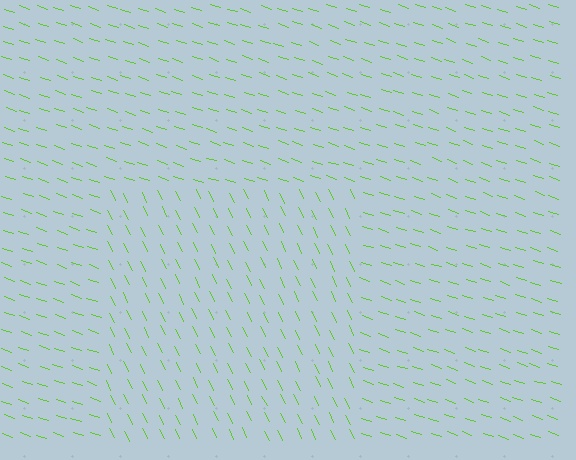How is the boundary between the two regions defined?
The boundary is defined purely by a change in line orientation (approximately 45 degrees difference). All lines are the same color and thickness.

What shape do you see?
I see a rectangle.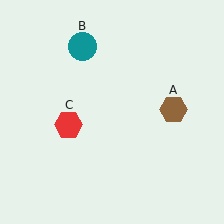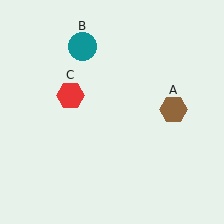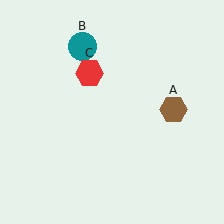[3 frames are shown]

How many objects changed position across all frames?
1 object changed position: red hexagon (object C).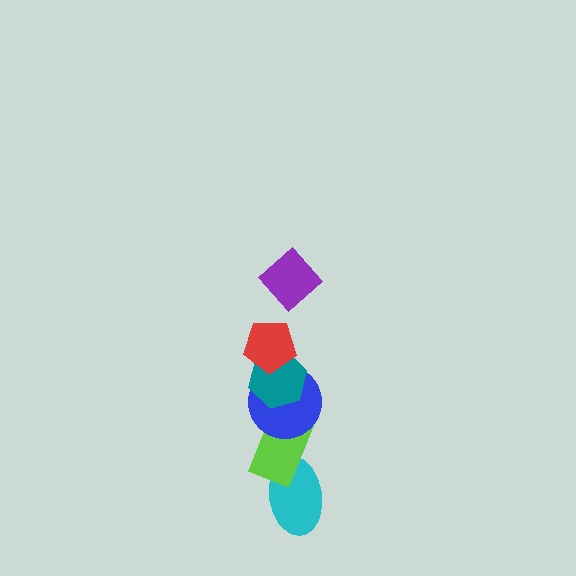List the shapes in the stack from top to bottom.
From top to bottom: the purple diamond, the red pentagon, the teal hexagon, the blue circle, the lime rectangle, the cyan ellipse.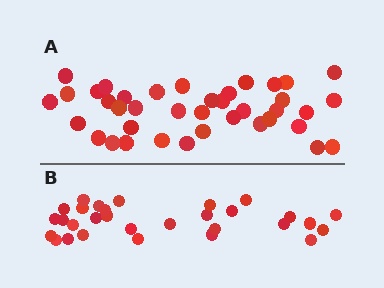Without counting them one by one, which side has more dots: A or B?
Region A (the top region) has more dots.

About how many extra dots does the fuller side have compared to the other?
Region A has roughly 8 or so more dots than region B.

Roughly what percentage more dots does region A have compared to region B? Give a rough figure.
About 30% more.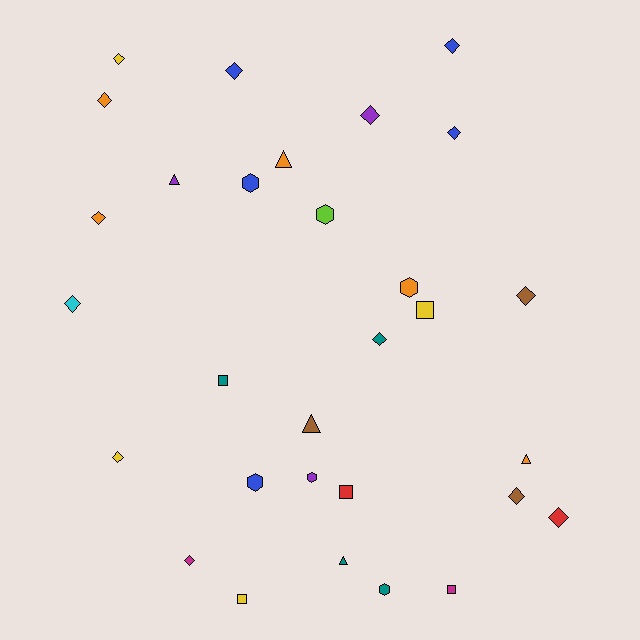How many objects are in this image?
There are 30 objects.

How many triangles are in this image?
There are 5 triangles.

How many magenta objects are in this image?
There are 2 magenta objects.